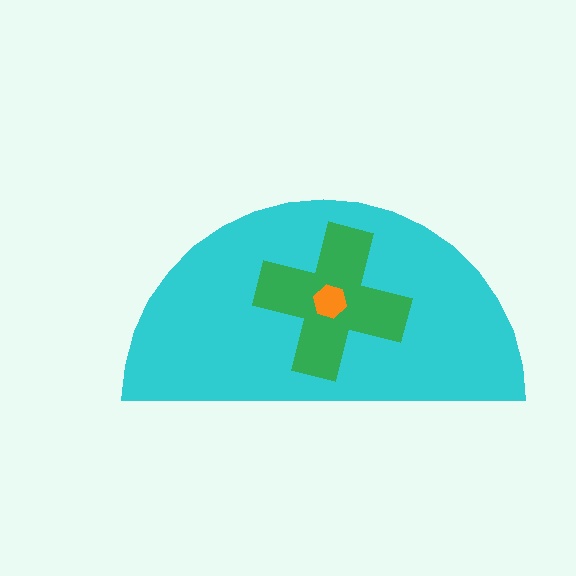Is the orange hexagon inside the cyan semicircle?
Yes.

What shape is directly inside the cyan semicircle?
The green cross.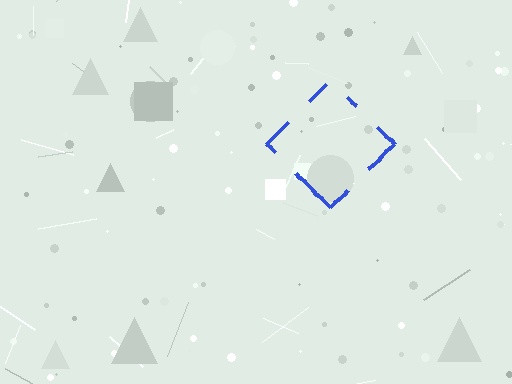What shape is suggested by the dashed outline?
The dashed outline suggests a diamond.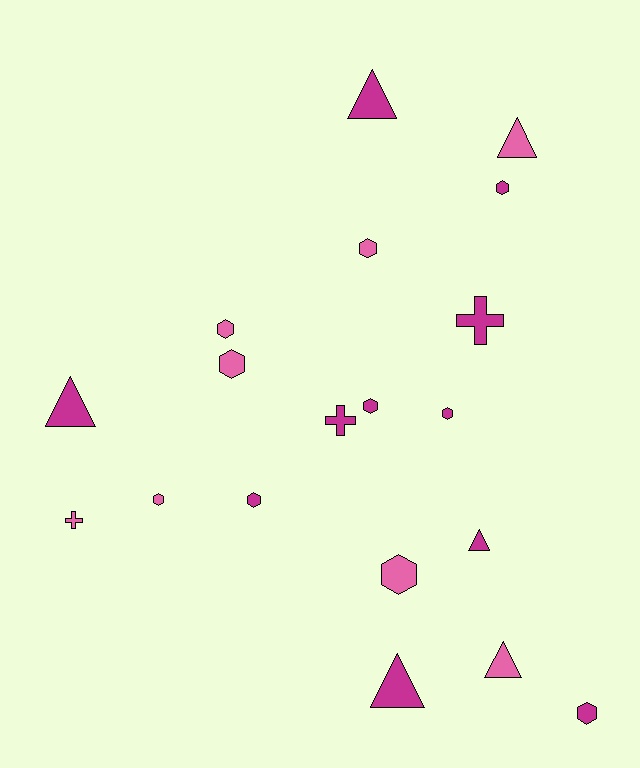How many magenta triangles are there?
There are 4 magenta triangles.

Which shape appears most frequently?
Hexagon, with 10 objects.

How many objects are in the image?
There are 19 objects.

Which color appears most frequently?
Magenta, with 11 objects.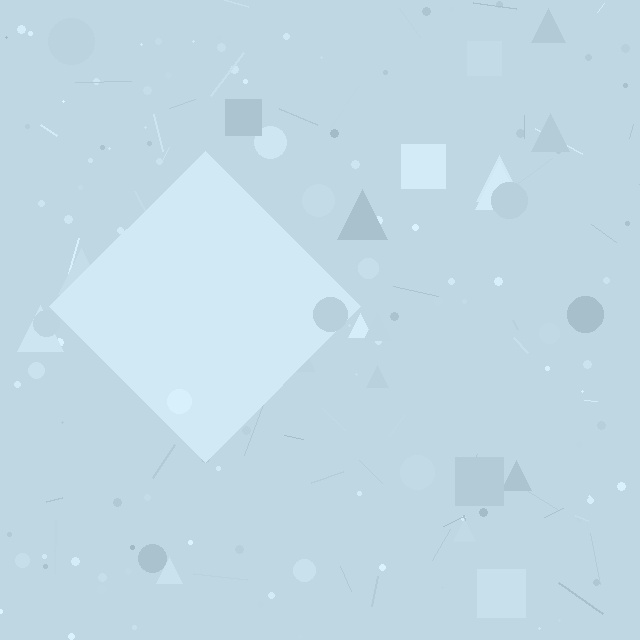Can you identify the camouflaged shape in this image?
The camouflaged shape is a diamond.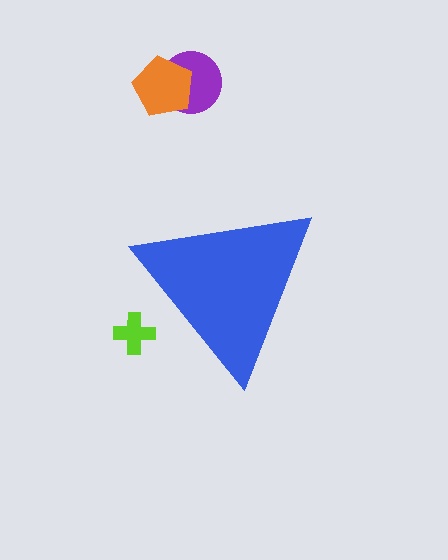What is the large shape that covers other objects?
A blue triangle.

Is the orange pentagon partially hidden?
No, the orange pentagon is fully visible.